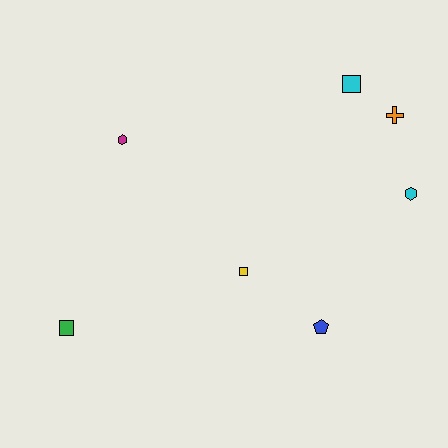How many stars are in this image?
There are no stars.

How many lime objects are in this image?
There are no lime objects.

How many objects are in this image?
There are 7 objects.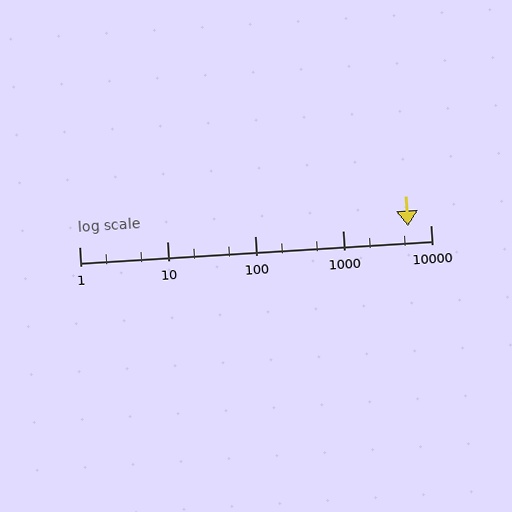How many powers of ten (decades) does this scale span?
The scale spans 4 decades, from 1 to 10000.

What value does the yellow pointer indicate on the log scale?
The pointer indicates approximately 5500.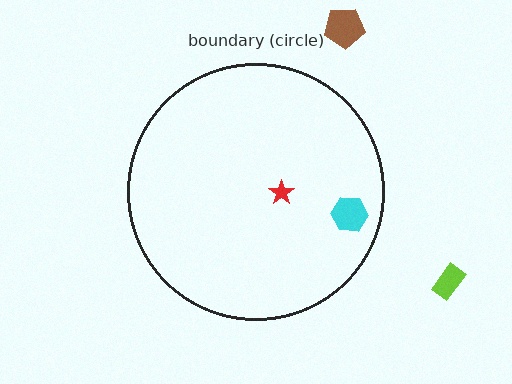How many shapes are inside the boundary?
2 inside, 2 outside.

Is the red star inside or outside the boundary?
Inside.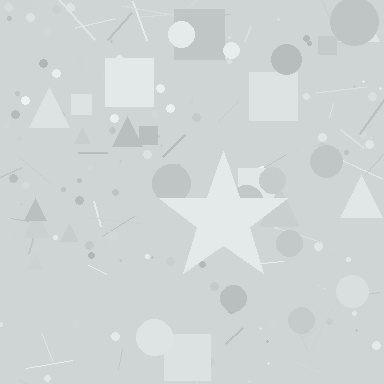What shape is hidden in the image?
A star is hidden in the image.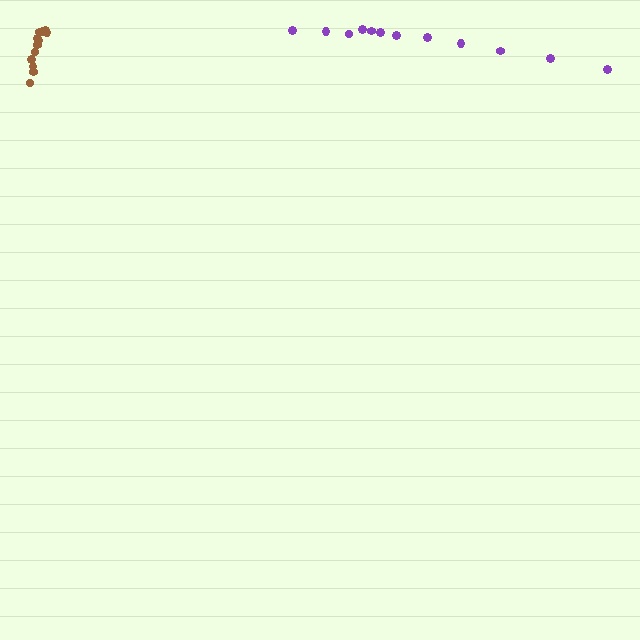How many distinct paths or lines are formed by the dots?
There are 2 distinct paths.